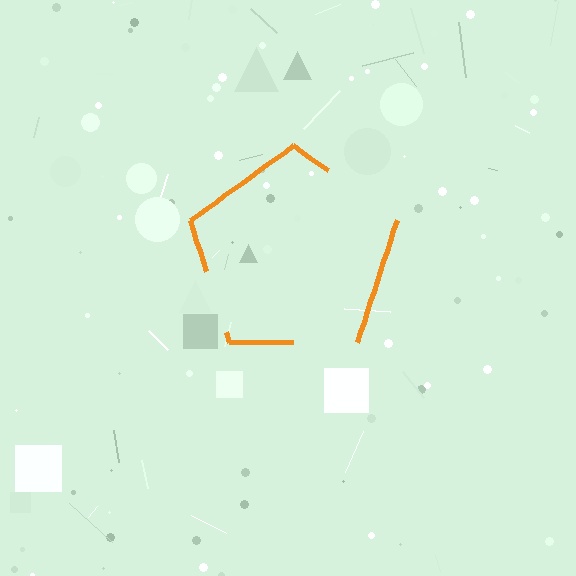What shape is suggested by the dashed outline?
The dashed outline suggests a pentagon.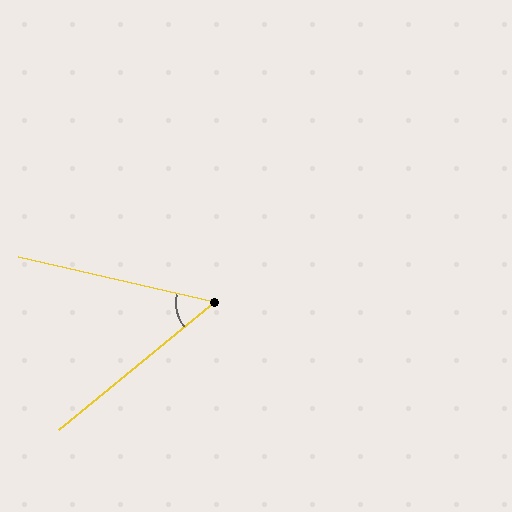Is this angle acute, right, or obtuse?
It is acute.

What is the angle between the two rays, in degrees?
Approximately 52 degrees.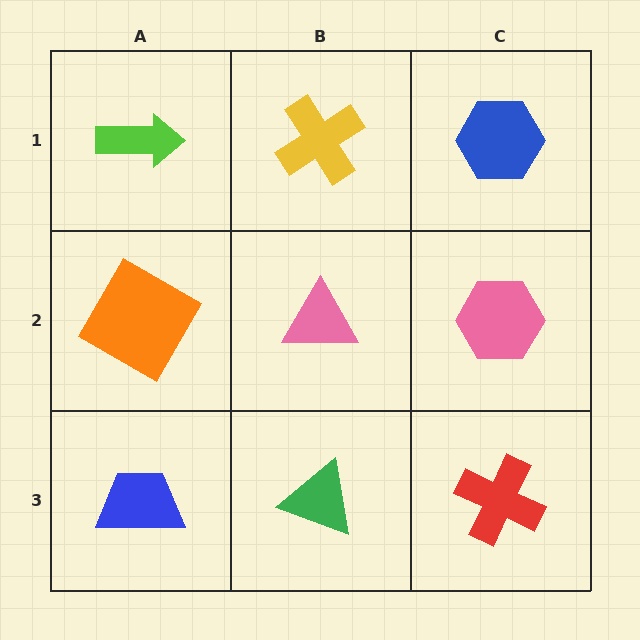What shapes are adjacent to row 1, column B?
A pink triangle (row 2, column B), a lime arrow (row 1, column A), a blue hexagon (row 1, column C).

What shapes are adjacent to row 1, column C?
A pink hexagon (row 2, column C), a yellow cross (row 1, column B).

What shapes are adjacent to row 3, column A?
An orange diamond (row 2, column A), a green triangle (row 3, column B).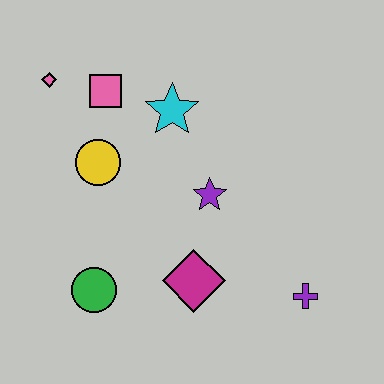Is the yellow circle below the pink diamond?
Yes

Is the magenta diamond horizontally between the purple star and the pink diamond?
Yes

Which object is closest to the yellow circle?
The pink square is closest to the yellow circle.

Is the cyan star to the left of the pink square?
No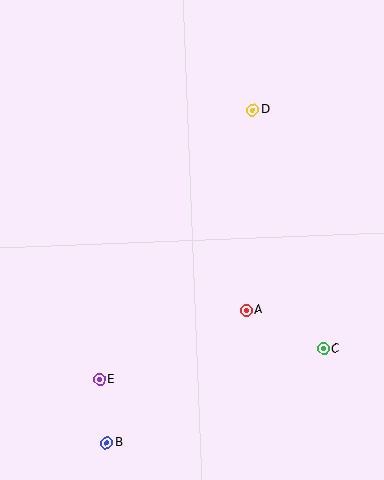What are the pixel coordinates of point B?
Point B is at (107, 443).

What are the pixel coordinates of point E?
Point E is at (100, 379).